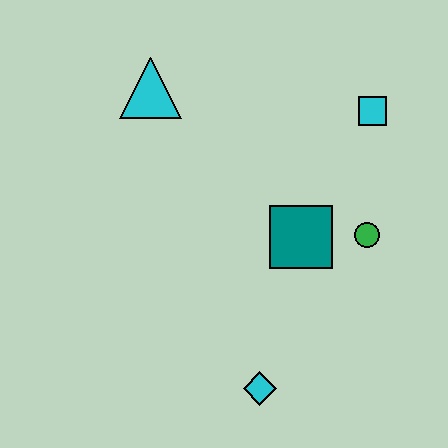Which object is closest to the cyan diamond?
The teal square is closest to the cyan diamond.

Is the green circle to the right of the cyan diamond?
Yes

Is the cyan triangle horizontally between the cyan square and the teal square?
No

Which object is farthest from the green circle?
The cyan triangle is farthest from the green circle.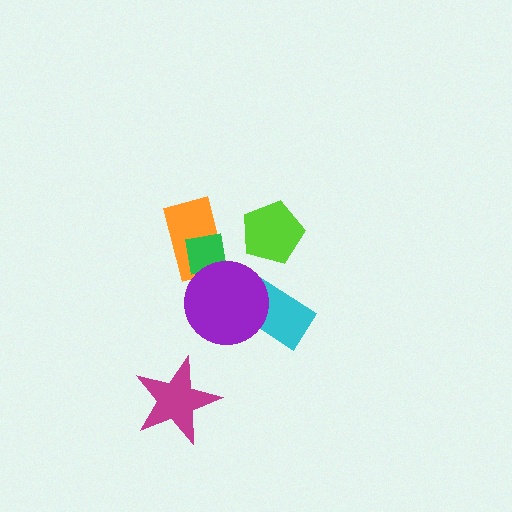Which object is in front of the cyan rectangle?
The purple circle is in front of the cyan rectangle.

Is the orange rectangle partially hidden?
Yes, it is partially covered by another shape.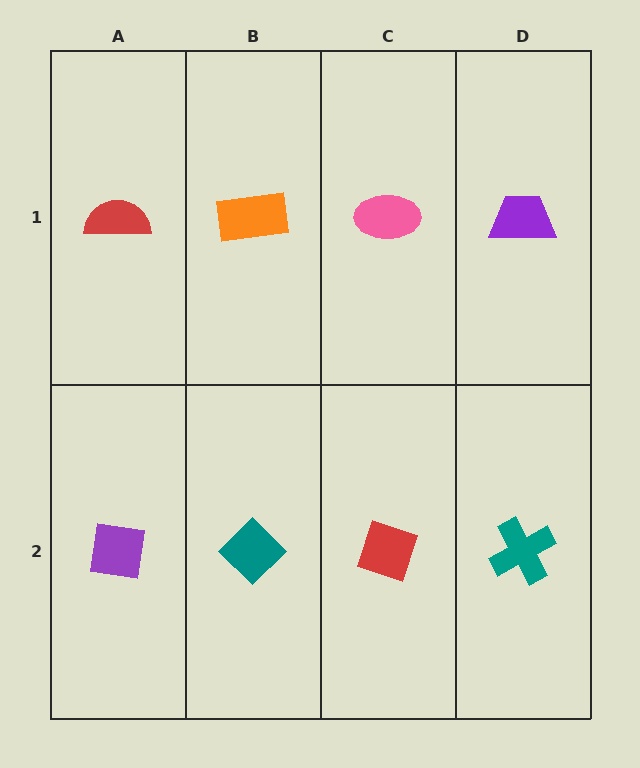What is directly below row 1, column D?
A teal cross.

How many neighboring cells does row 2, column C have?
3.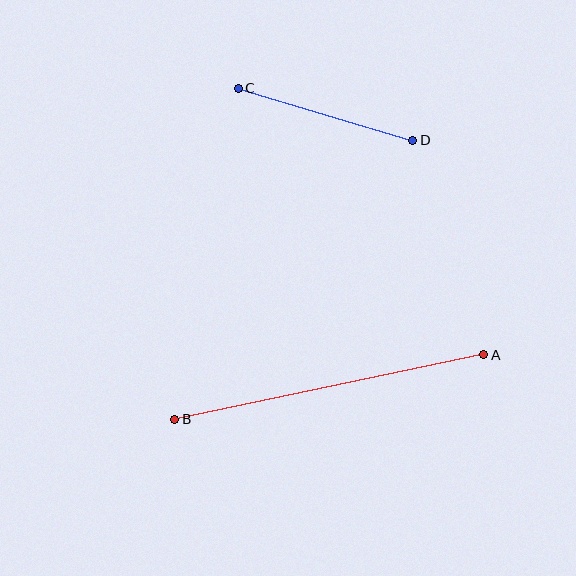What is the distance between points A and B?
The distance is approximately 316 pixels.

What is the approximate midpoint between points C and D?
The midpoint is at approximately (326, 114) pixels.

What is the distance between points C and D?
The distance is approximately 182 pixels.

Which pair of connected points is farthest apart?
Points A and B are farthest apart.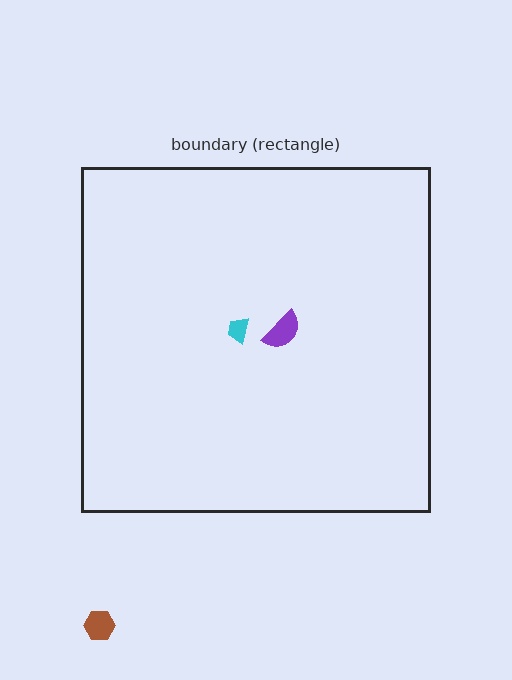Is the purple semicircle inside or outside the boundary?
Inside.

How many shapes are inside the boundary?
2 inside, 1 outside.